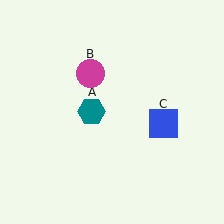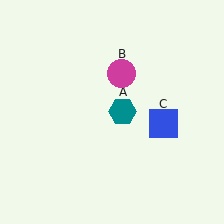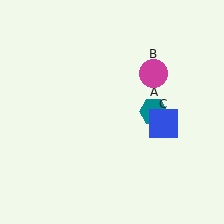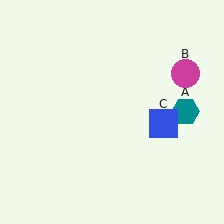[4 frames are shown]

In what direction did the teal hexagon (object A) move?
The teal hexagon (object A) moved right.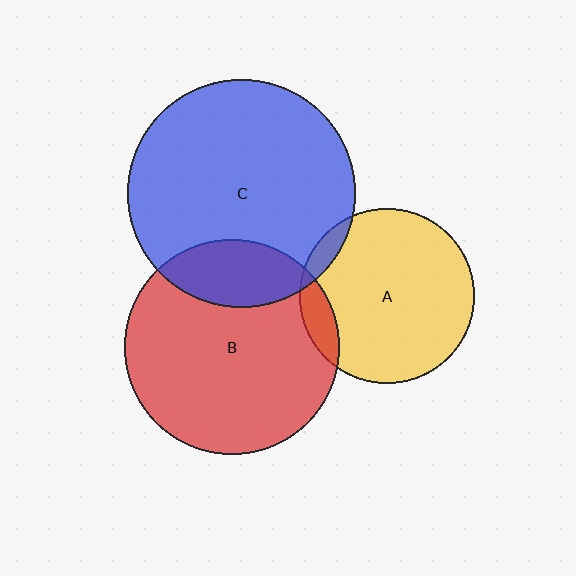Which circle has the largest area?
Circle C (blue).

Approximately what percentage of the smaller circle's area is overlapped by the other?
Approximately 5%.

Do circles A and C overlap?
Yes.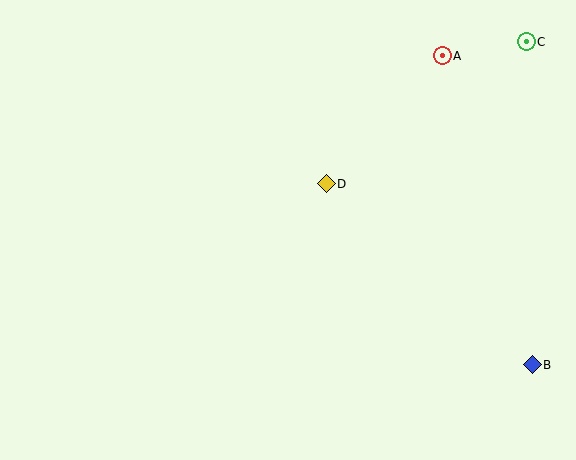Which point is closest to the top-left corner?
Point D is closest to the top-left corner.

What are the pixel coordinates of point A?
Point A is at (442, 56).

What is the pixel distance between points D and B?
The distance between D and B is 274 pixels.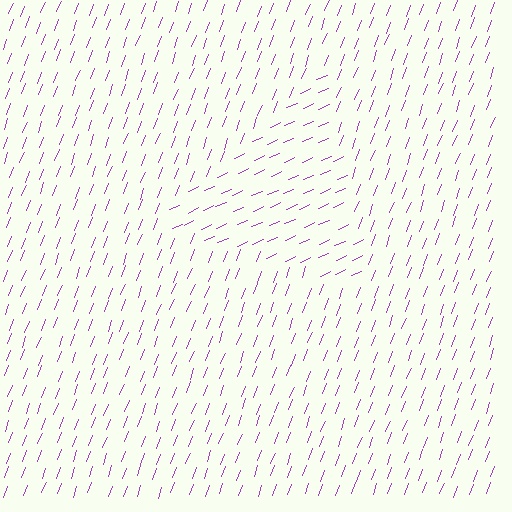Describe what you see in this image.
The image is filled with small purple line segments. A triangle region in the image has lines oriented differently from the surrounding lines, creating a visible texture boundary.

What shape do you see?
I see a triangle.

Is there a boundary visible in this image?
Yes, there is a texture boundary formed by a change in line orientation.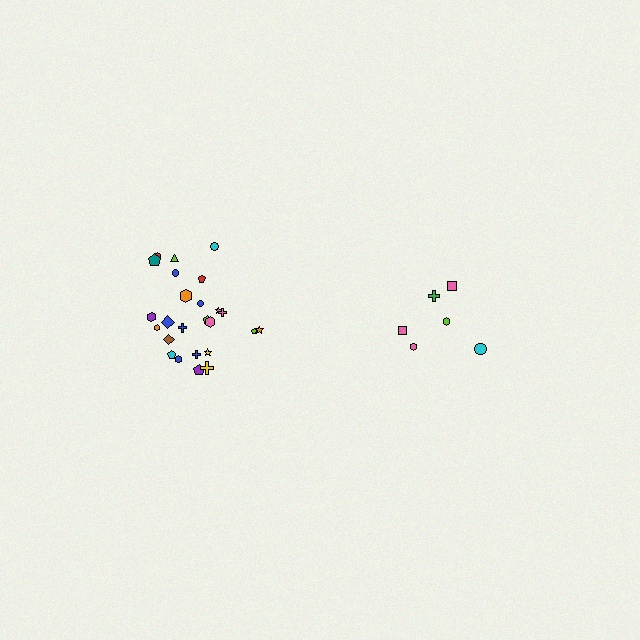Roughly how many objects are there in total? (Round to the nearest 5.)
Roughly 30 objects in total.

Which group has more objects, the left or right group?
The left group.